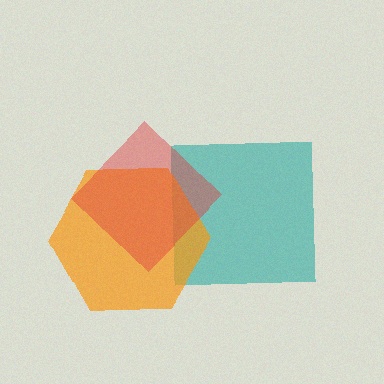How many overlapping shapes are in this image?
There are 3 overlapping shapes in the image.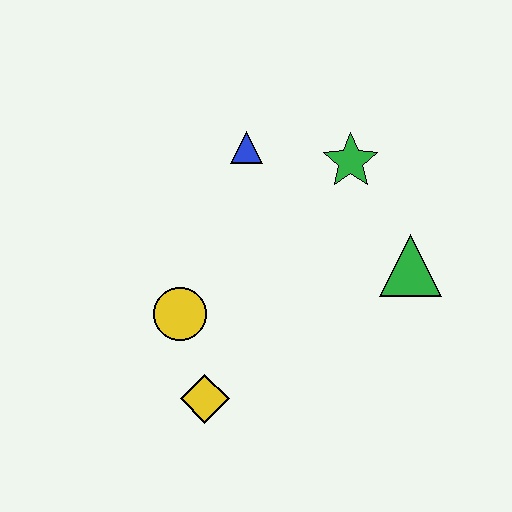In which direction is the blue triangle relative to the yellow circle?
The blue triangle is above the yellow circle.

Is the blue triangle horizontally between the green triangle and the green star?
No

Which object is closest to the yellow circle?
The yellow diamond is closest to the yellow circle.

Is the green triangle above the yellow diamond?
Yes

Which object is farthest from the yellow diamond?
The green star is farthest from the yellow diamond.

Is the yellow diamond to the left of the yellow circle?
No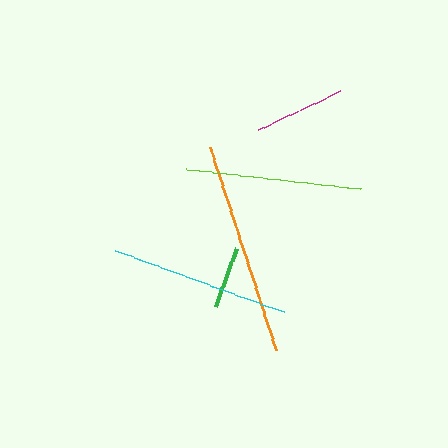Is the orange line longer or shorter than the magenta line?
The orange line is longer than the magenta line.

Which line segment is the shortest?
The green line is the shortest at approximately 62 pixels.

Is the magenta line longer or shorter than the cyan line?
The cyan line is longer than the magenta line.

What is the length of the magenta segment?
The magenta segment is approximately 91 pixels long.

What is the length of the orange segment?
The orange segment is approximately 214 pixels long.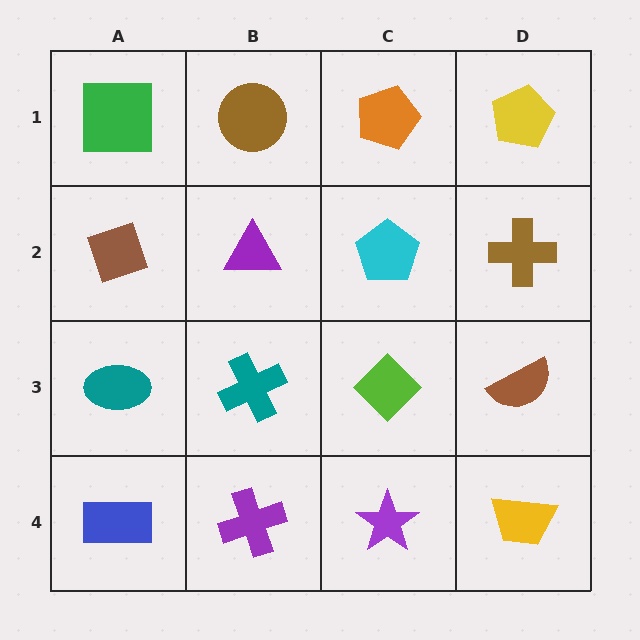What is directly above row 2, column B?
A brown circle.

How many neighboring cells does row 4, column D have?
2.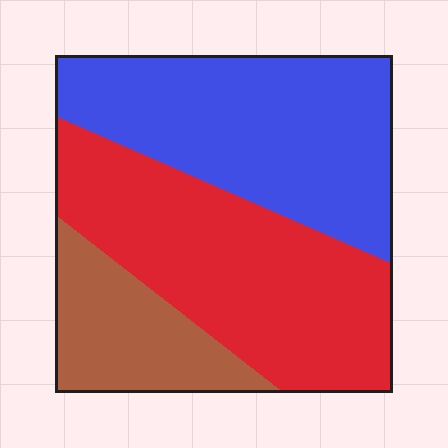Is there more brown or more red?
Red.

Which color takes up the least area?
Brown, at roughly 20%.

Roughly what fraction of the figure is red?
Red covers about 40% of the figure.